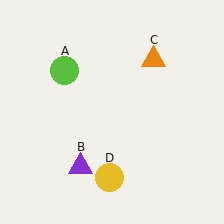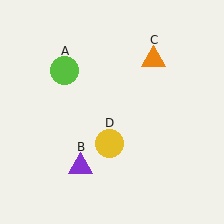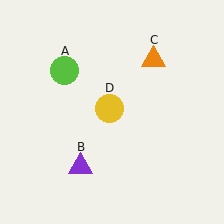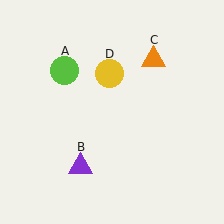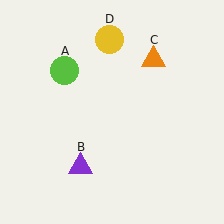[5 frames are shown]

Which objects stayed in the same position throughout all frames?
Lime circle (object A) and purple triangle (object B) and orange triangle (object C) remained stationary.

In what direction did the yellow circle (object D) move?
The yellow circle (object D) moved up.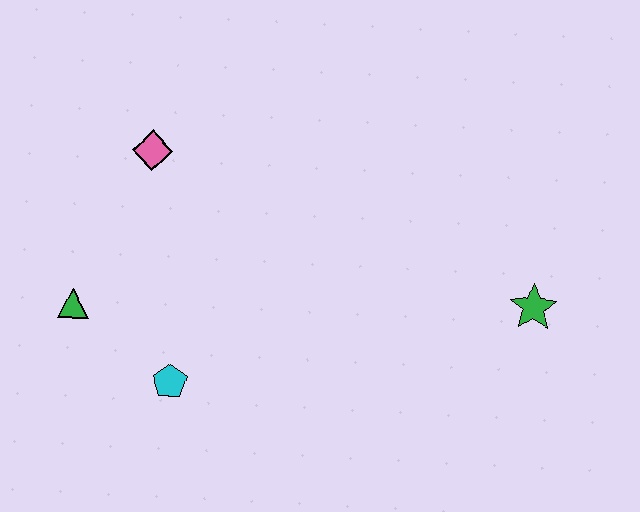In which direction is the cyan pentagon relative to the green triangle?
The cyan pentagon is to the right of the green triangle.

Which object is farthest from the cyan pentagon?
The green star is farthest from the cyan pentagon.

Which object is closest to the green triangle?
The cyan pentagon is closest to the green triangle.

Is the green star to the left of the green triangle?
No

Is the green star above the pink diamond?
No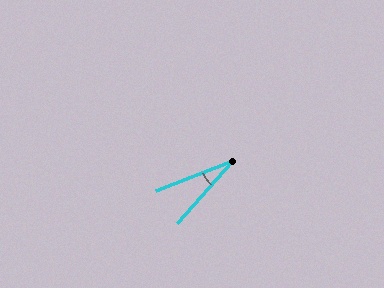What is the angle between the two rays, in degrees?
Approximately 27 degrees.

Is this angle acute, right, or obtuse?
It is acute.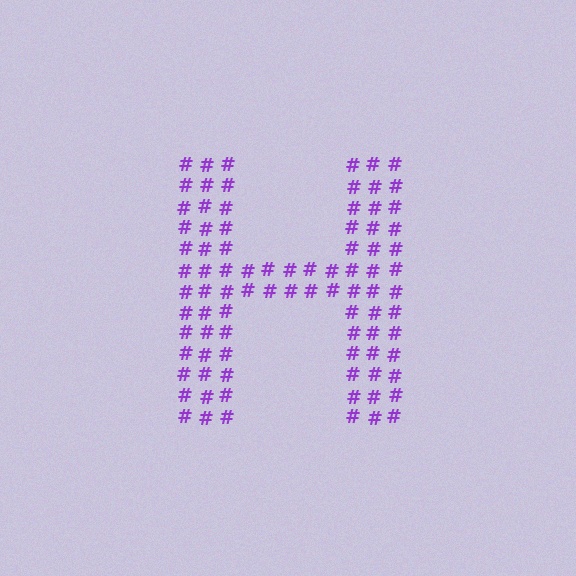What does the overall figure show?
The overall figure shows the letter H.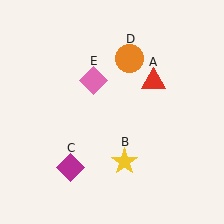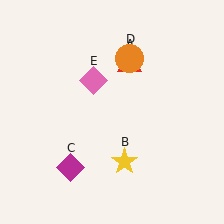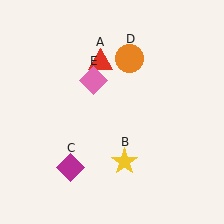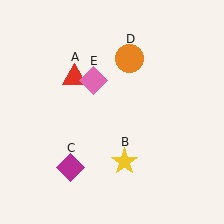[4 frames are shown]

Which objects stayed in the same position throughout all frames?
Yellow star (object B) and magenta diamond (object C) and orange circle (object D) and pink diamond (object E) remained stationary.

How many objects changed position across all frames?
1 object changed position: red triangle (object A).